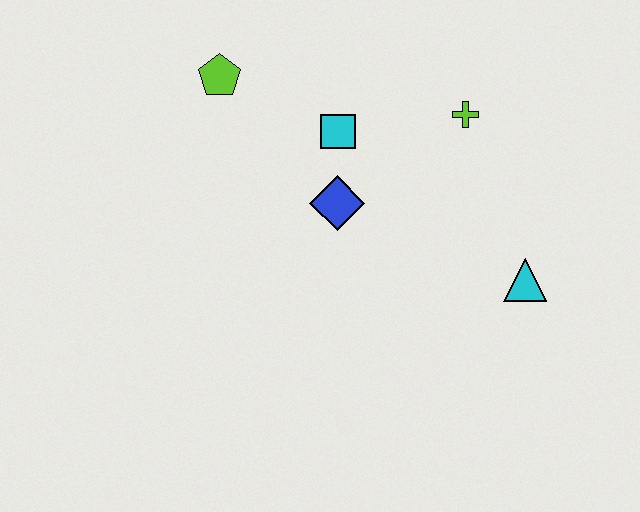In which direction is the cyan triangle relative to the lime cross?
The cyan triangle is below the lime cross.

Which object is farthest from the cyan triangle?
The lime pentagon is farthest from the cyan triangle.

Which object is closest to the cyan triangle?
The lime cross is closest to the cyan triangle.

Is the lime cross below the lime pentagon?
Yes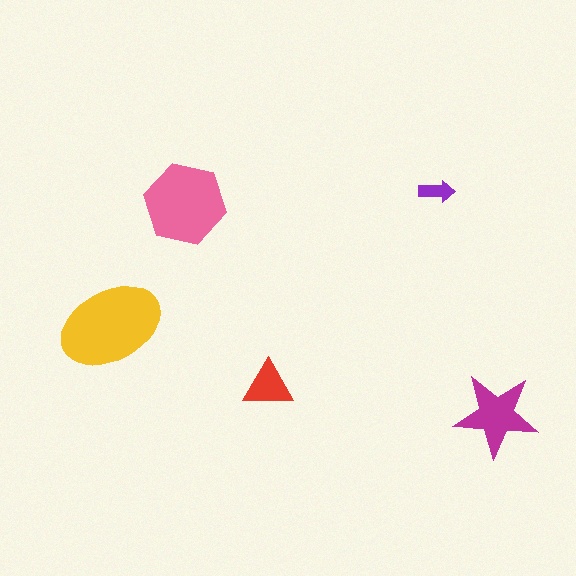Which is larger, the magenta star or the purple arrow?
The magenta star.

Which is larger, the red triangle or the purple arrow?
The red triangle.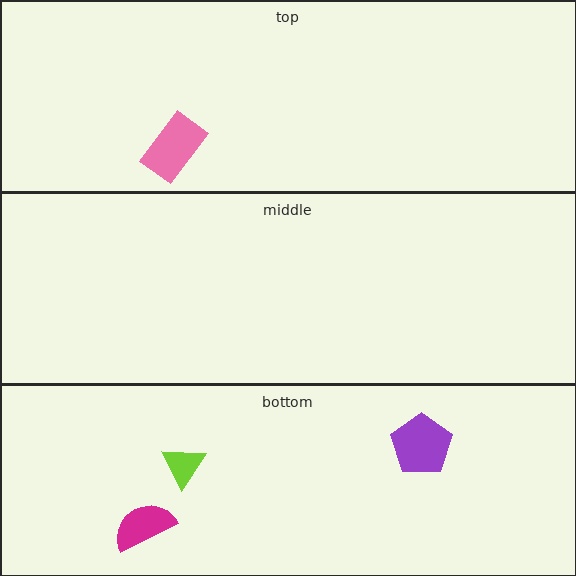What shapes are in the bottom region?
The purple pentagon, the lime triangle, the magenta semicircle.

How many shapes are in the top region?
1.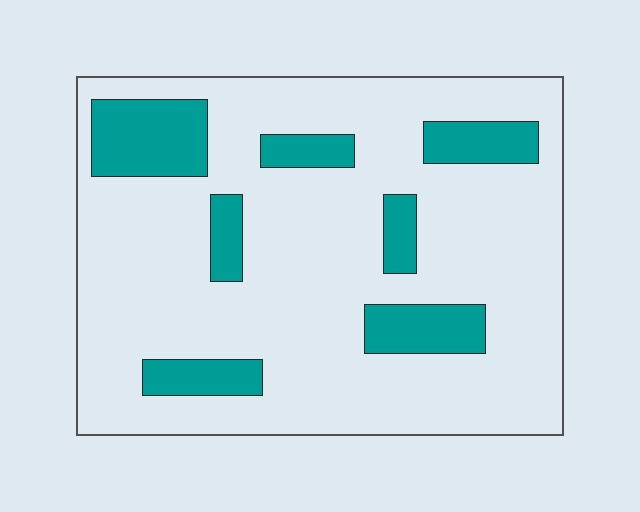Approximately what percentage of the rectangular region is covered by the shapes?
Approximately 20%.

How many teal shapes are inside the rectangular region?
7.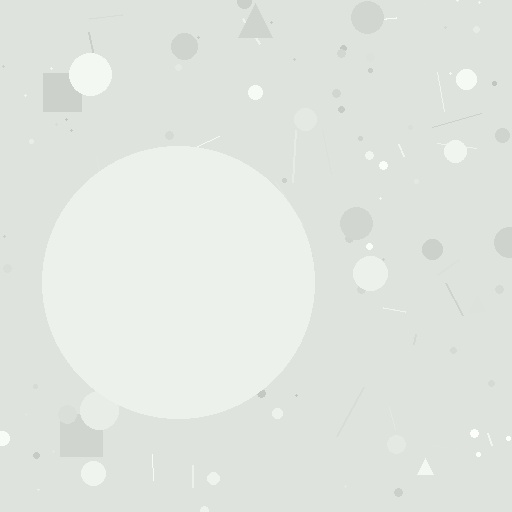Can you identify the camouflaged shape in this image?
The camouflaged shape is a circle.